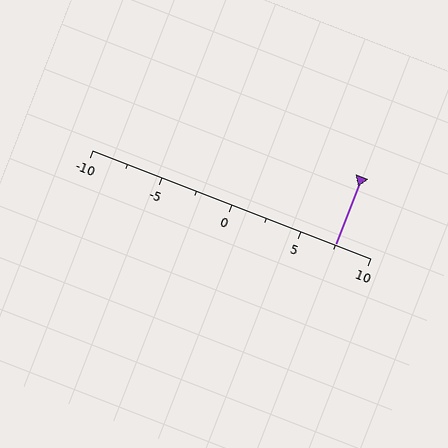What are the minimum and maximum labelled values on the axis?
The axis runs from -10 to 10.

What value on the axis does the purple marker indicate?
The marker indicates approximately 7.5.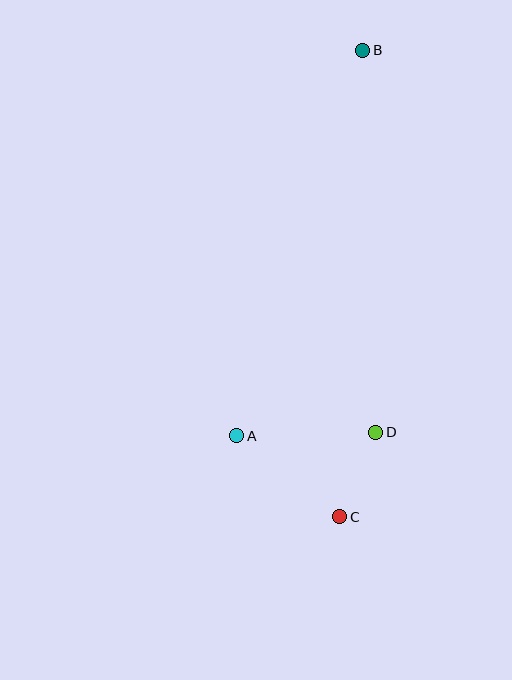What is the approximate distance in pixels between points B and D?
The distance between B and D is approximately 382 pixels.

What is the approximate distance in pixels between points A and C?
The distance between A and C is approximately 131 pixels.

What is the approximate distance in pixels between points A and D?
The distance between A and D is approximately 139 pixels.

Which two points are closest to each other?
Points C and D are closest to each other.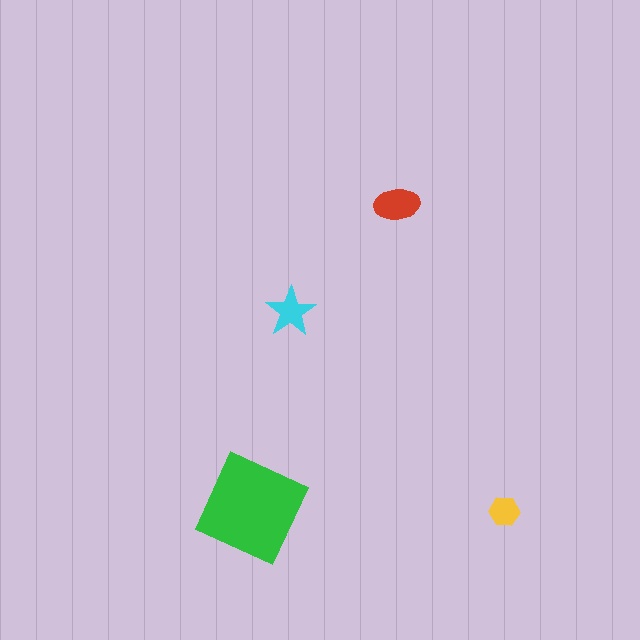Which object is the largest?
The green square.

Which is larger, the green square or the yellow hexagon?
The green square.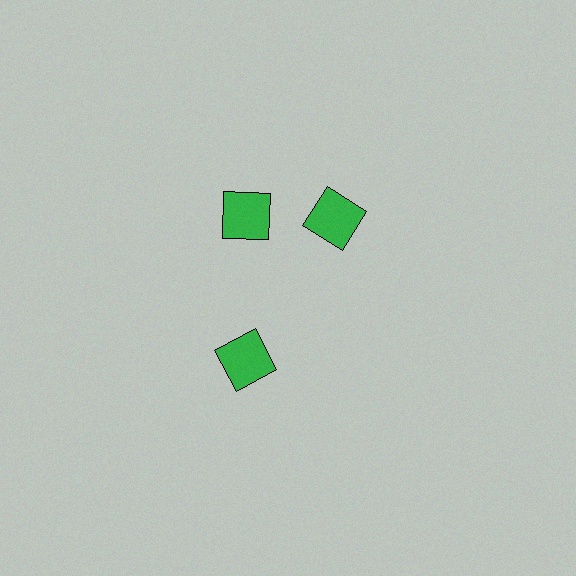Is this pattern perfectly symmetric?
No. The 3 green squares are arranged in a ring, but one element near the 3 o'clock position is rotated out of alignment along the ring, breaking the 3-fold rotational symmetry.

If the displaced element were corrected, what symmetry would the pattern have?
It would have 3-fold rotational symmetry — the pattern would map onto itself every 120 degrees.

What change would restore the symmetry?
The symmetry would be restored by rotating it back into even spacing with its neighbors so that all 3 squares sit at equal angles and equal distance from the center.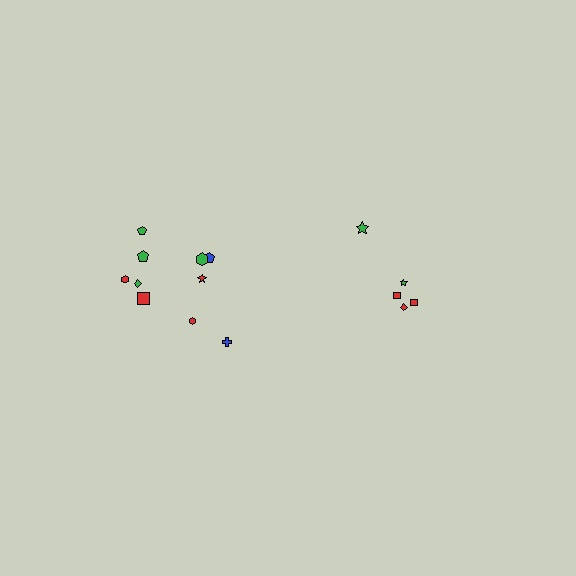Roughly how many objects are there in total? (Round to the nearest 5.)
Roughly 15 objects in total.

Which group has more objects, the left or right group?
The left group.